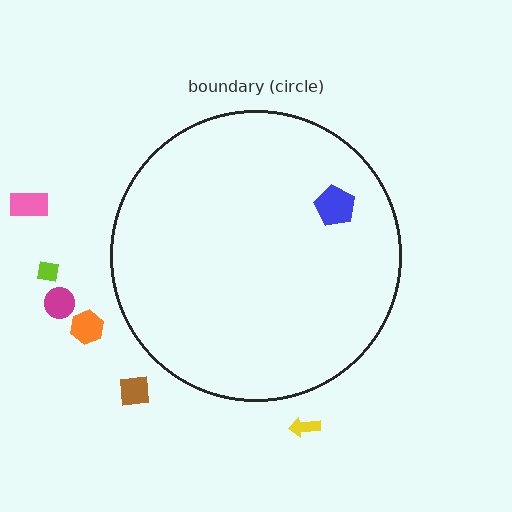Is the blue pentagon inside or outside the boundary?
Inside.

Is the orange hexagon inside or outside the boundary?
Outside.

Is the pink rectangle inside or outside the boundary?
Outside.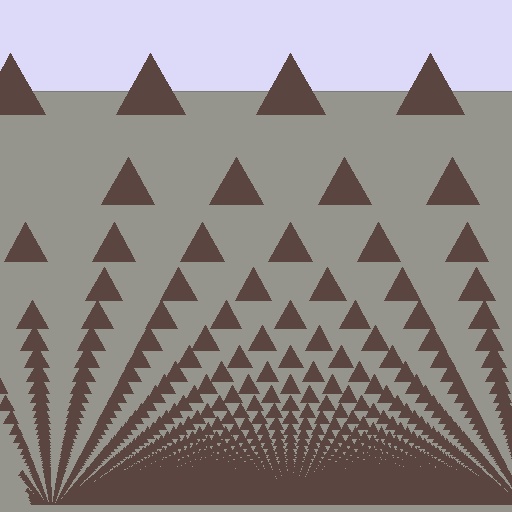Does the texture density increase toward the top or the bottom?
Density increases toward the bottom.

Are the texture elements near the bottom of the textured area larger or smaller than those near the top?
Smaller. The gradient is inverted — elements near the bottom are smaller and denser.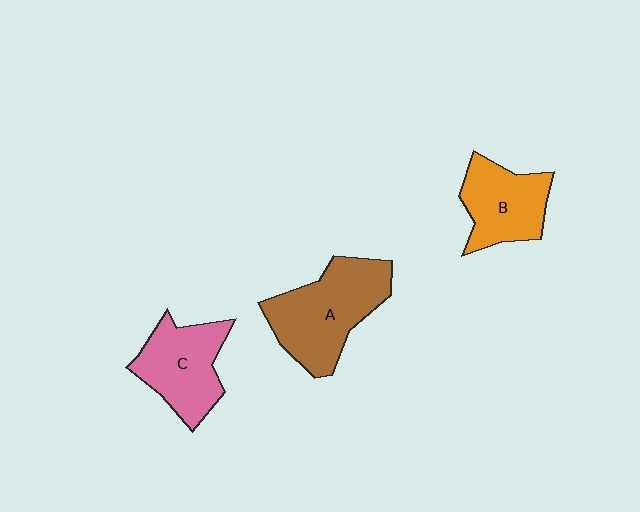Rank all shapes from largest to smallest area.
From largest to smallest: A (brown), C (pink), B (orange).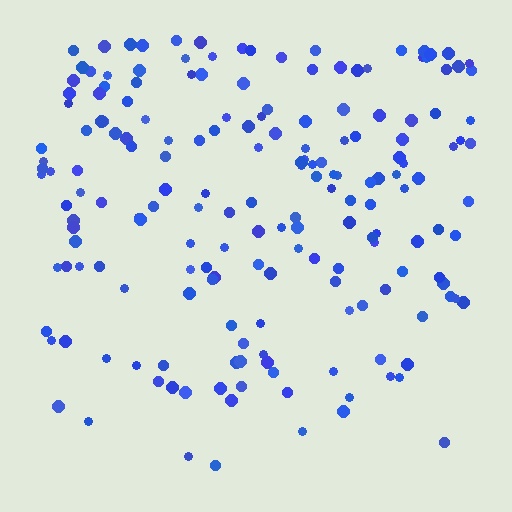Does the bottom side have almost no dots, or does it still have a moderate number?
Still a moderate number, just noticeably fewer than the top.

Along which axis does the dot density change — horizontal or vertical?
Vertical.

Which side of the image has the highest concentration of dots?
The top.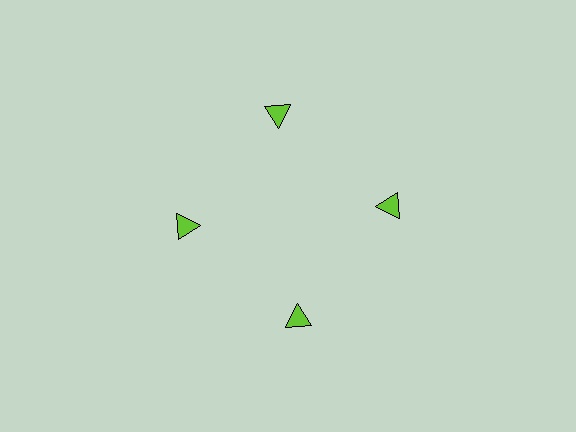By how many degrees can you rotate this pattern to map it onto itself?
The pattern maps onto itself every 90 degrees of rotation.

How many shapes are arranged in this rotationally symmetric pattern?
There are 4 shapes, arranged in 4 groups of 1.